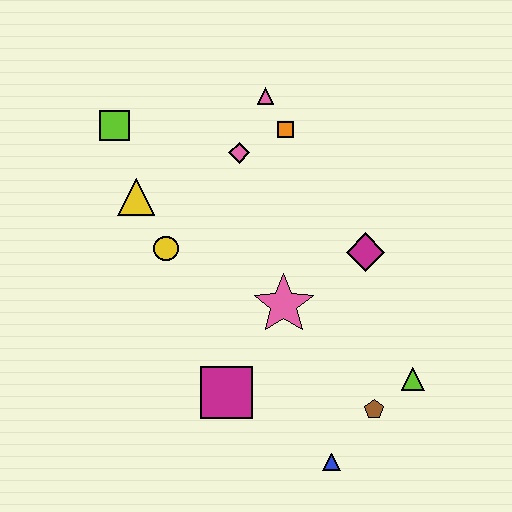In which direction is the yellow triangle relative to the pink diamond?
The yellow triangle is to the left of the pink diamond.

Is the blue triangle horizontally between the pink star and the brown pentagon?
Yes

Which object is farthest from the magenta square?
The pink triangle is farthest from the magenta square.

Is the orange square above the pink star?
Yes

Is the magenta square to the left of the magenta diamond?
Yes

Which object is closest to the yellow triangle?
The yellow circle is closest to the yellow triangle.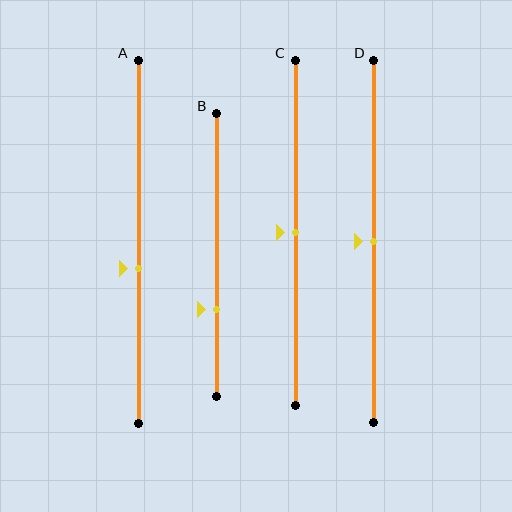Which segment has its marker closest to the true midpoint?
Segment C has its marker closest to the true midpoint.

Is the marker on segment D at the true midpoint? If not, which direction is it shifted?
Yes, the marker on segment D is at the true midpoint.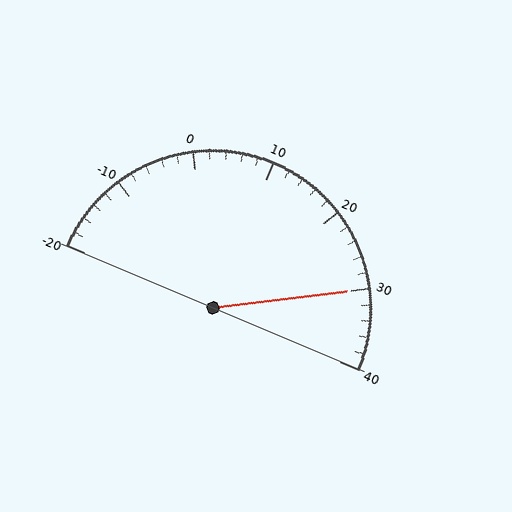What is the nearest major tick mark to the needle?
The nearest major tick mark is 30.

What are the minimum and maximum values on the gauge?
The gauge ranges from -20 to 40.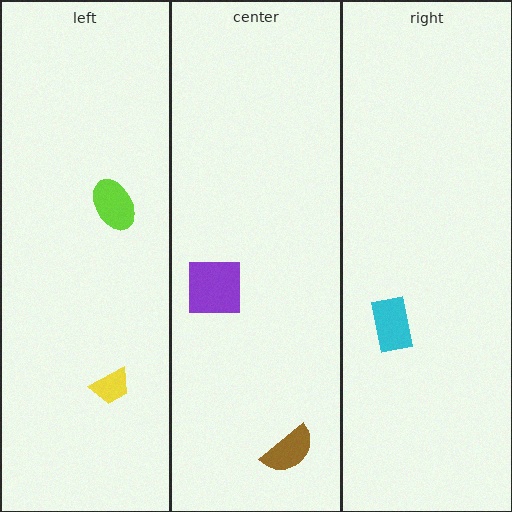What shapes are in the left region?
The lime ellipse, the yellow trapezoid.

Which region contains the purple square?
The center region.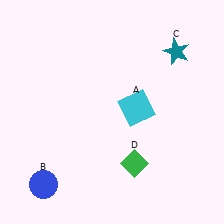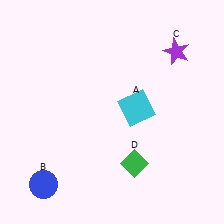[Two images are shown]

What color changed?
The star (C) changed from teal in Image 1 to purple in Image 2.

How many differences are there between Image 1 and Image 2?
There is 1 difference between the two images.